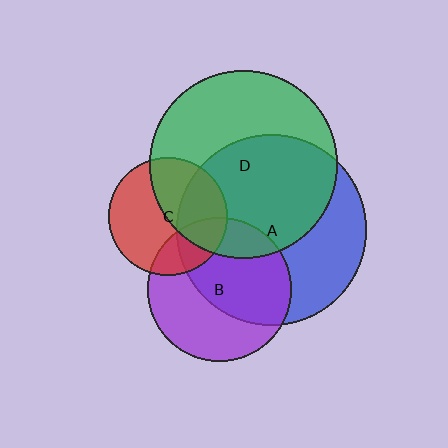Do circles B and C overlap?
Yes.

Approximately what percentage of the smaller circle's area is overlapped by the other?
Approximately 25%.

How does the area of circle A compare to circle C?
Approximately 2.6 times.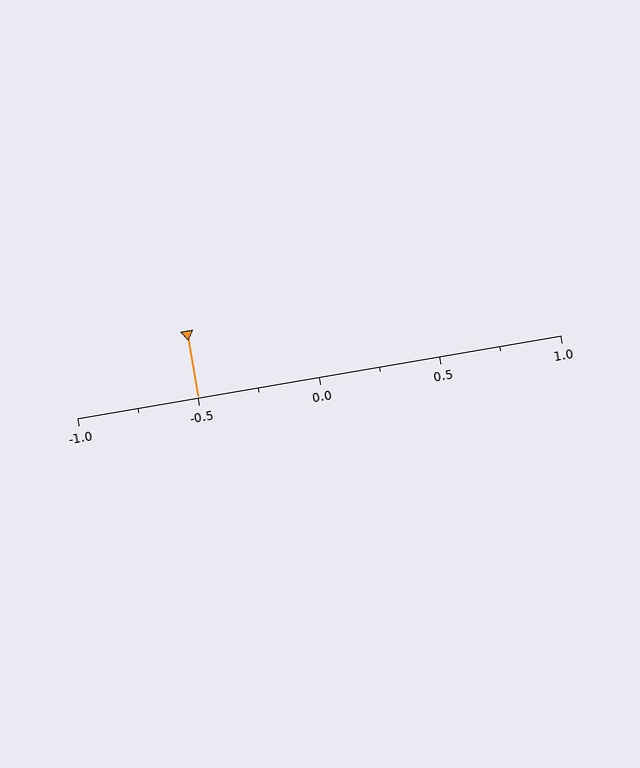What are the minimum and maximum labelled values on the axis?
The axis runs from -1.0 to 1.0.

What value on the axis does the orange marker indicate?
The marker indicates approximately -0.5.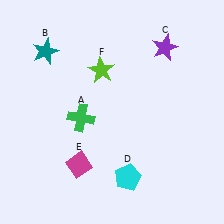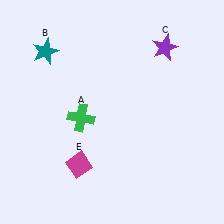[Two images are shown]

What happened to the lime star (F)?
The lime star (F) was removed in Image 2. It was in the top-left area of Image 1.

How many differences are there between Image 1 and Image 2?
There are 2 differences between the two images.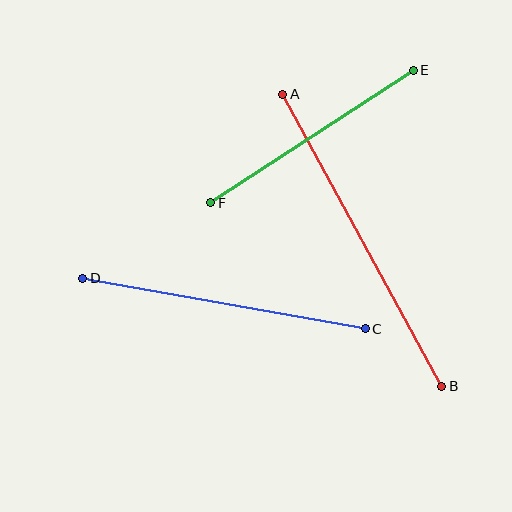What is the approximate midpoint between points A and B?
The midpoint is at approximately (362, 240) pixels.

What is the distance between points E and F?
The distance is approximately 242 pixels.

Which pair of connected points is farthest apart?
Points A and B are farthest apart.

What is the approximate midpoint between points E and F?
The midpoint is at approximately (312, 137) pixels.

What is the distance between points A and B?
The distance is approximately 332 pixels.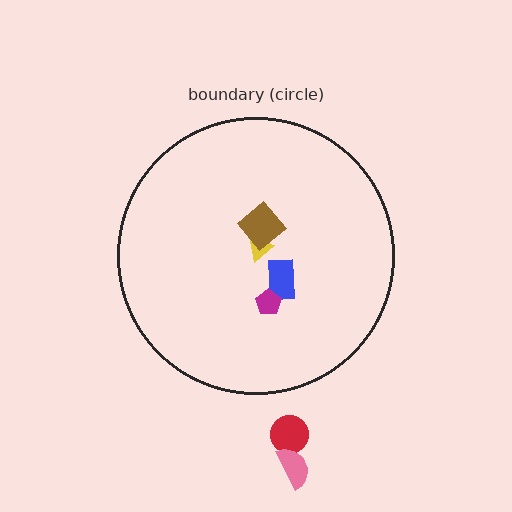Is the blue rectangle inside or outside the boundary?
Inside.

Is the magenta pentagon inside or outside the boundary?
Inside.